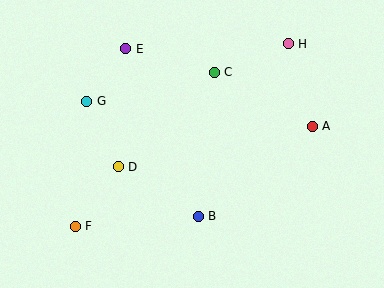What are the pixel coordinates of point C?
Point C is at (214, 72).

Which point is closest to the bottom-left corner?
Point F is closest to the bottom-left corner.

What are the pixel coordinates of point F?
Point F is at (75, 226).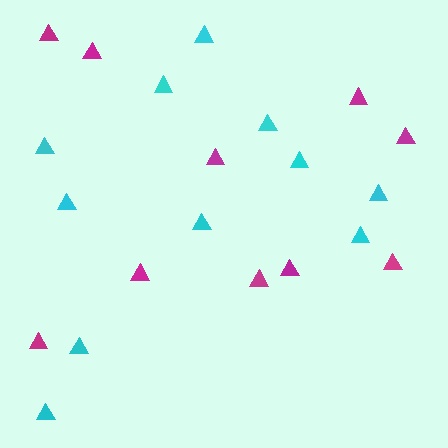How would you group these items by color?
There are 2 groups: one group of cyan triangles (11) and one group of magenta triangles (10).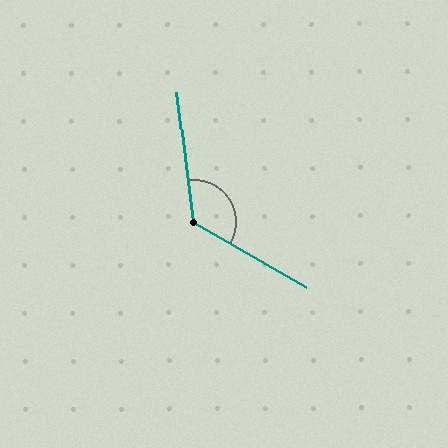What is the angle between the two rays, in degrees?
Approximately 127 degrees.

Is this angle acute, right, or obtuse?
It is obtuse.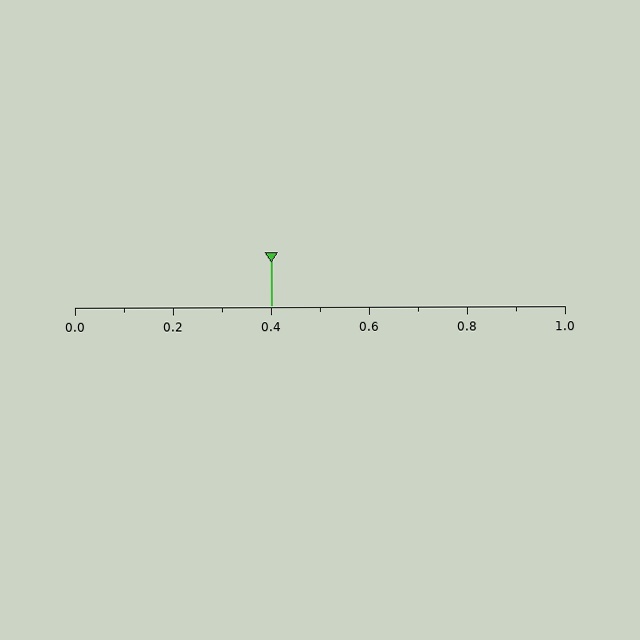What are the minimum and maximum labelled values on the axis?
The axis runs from 0.0 to 1.0.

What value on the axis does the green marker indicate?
The marker indicates approximately 0.4.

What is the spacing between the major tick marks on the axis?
The major ticks are spaced 0.2 apart.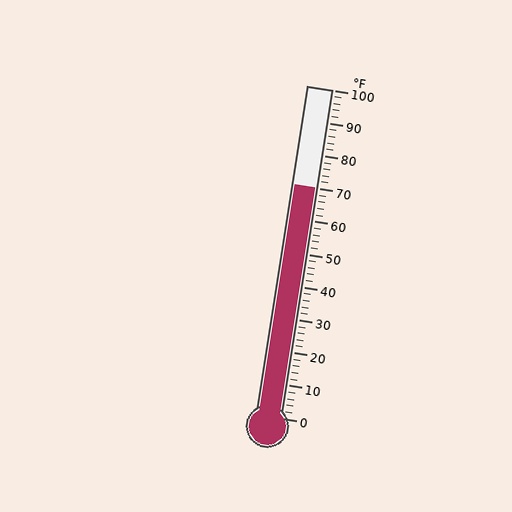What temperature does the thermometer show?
The thermometer shows approximately 70°F.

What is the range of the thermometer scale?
The thermometer scale ranges from 0°F to 100°F.